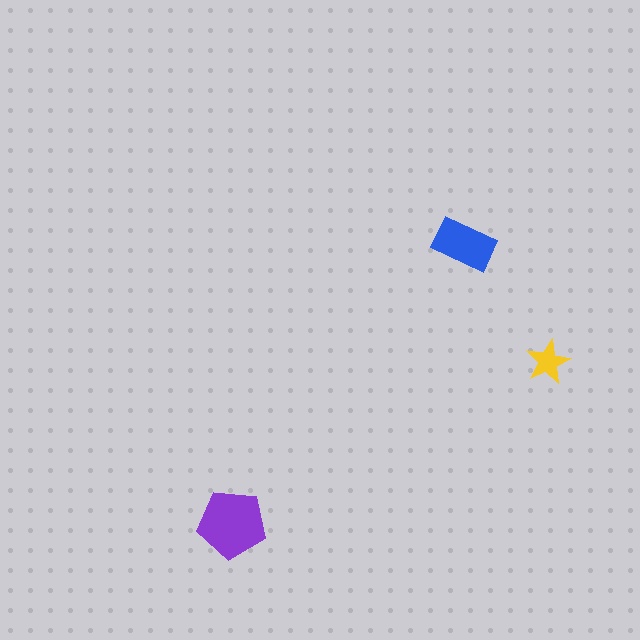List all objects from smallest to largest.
The yellow star, the blue rectangle, the purple pentagon.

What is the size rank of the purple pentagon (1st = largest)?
1st.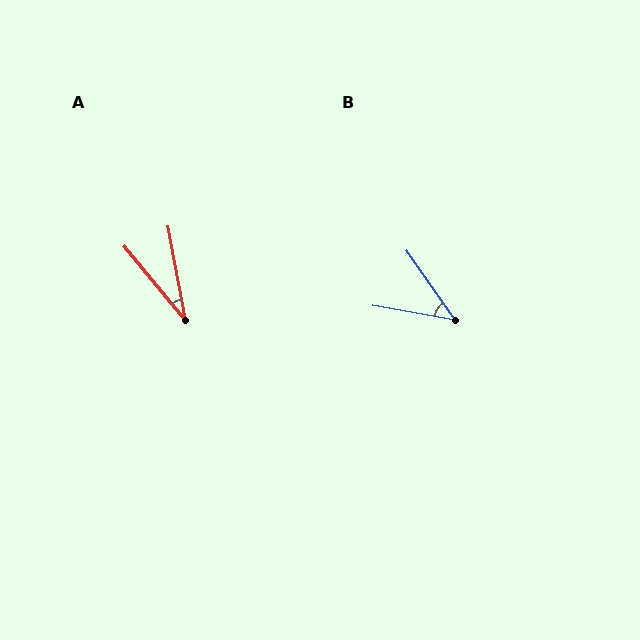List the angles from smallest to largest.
A (29°), B (45°).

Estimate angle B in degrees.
Approximately 45 degrees.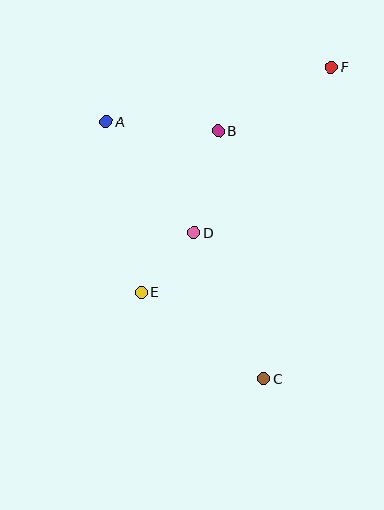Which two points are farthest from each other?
Points C and F are farthest from each other.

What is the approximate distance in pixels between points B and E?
The distance between B and E is approximately 179 pixels.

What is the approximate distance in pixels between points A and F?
The distance between A and F is approximately 232 pixels.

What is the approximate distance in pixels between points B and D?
The distance between B and D is approximately 105 pixels.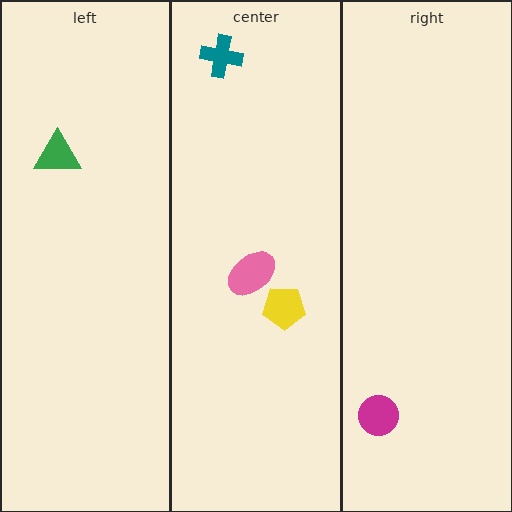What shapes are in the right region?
The magenta circle.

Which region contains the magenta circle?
The right region.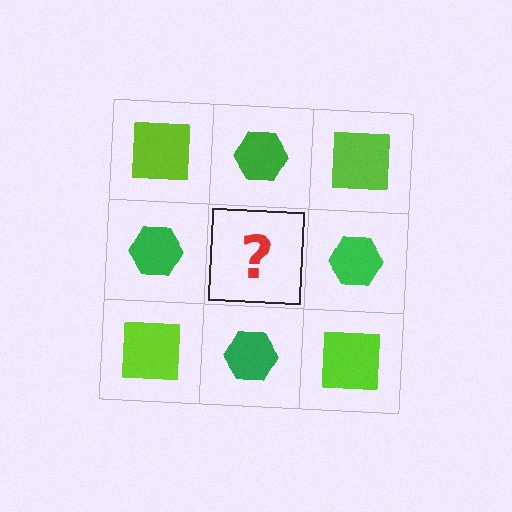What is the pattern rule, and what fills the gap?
The rule is that it alternates lime square and green hexagon in a checkerboard pattern. The gap should be filled with a lime square.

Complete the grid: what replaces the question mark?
The question mark should be replaced with a lime square.